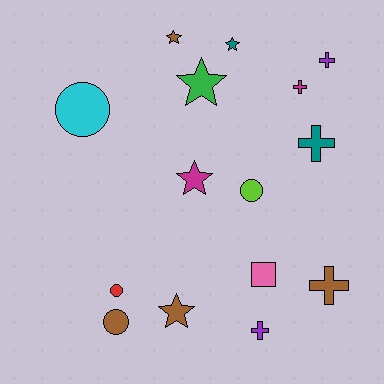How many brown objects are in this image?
There are 4 brown objects.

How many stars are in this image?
There are 5 stars.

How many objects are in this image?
There are 15 objects.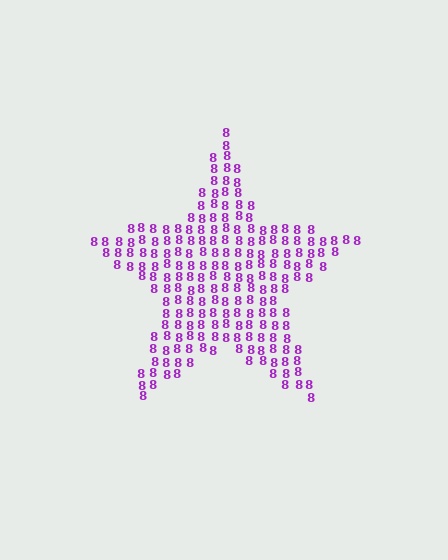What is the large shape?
The large shape is a star.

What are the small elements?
The small elements are digit 8's.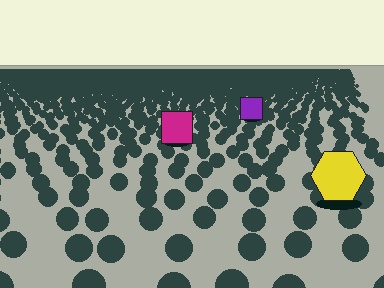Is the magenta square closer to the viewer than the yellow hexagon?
No. The yellow hexagon is closer — you can tell from the texture gradient: the ground texture is coarser near it.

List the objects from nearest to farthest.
From nearest to farthest: the yellow hexagon, the magenta square, the purple square.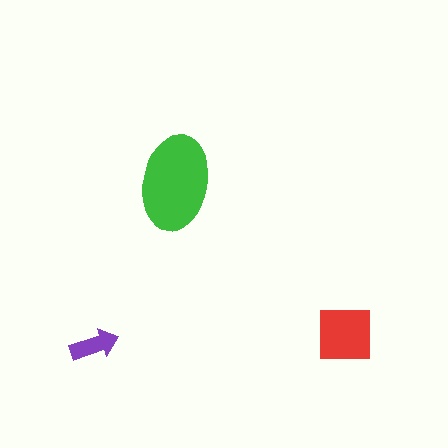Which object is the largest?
The green ellipse.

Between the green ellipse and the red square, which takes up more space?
The green ellipse.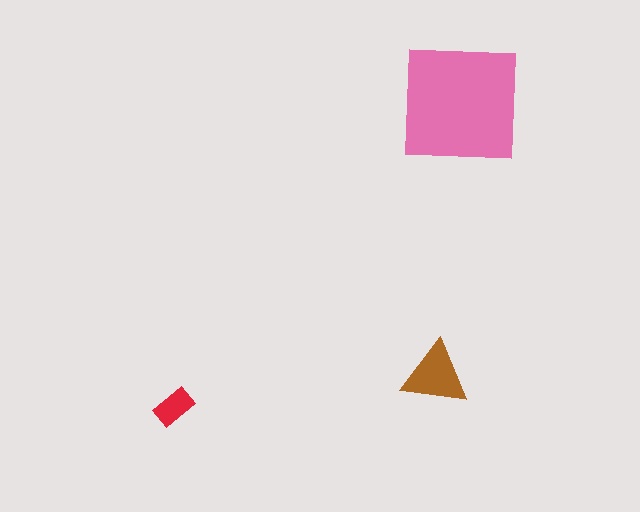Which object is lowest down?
The red rectangle is bottommost.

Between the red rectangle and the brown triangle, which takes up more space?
The brown triangle.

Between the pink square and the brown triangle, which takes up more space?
The pink square.